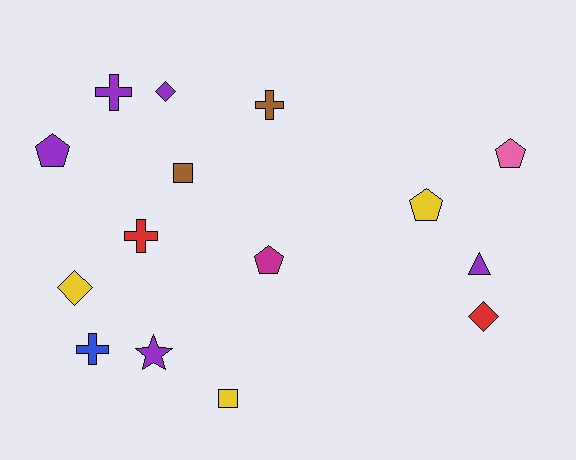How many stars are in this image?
There is 1 star.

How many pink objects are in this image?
There is 1 pink object.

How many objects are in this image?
There are 15 objects.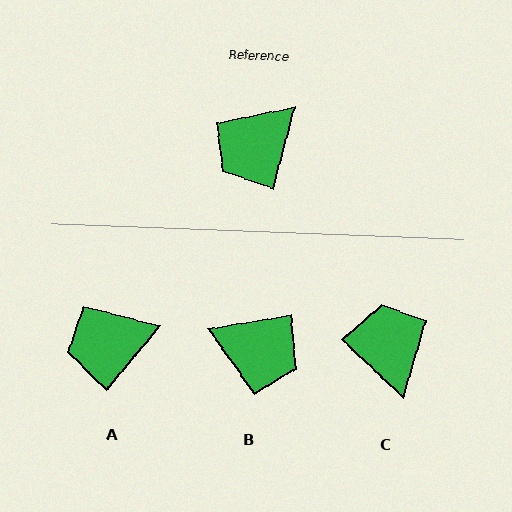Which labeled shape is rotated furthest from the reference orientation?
C, about 119 degrees away.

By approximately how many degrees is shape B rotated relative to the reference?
Approximately 114 degrees counter-clockwise.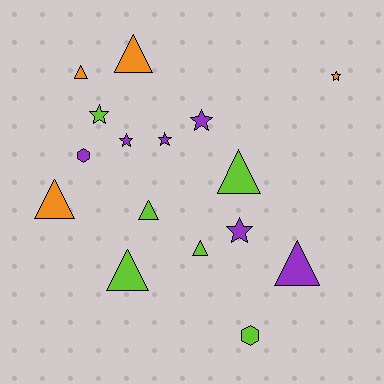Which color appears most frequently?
Purple, with 6 objects.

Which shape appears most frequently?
Triangle, with 8 objects.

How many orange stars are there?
There is 1 orange star.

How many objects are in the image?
There are 16 objects.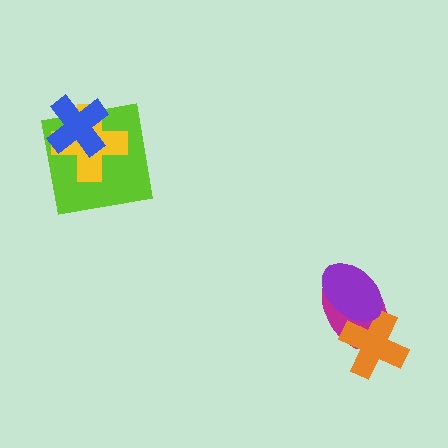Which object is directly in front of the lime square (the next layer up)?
The yellow cross is directly in front of the lime square.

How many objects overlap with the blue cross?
2 objects overlap with the blue cross.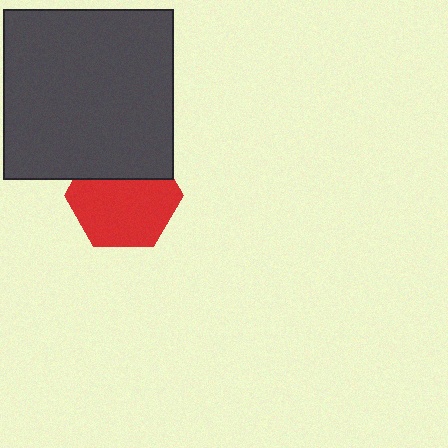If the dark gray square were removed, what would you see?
You would see the complete red hexagon.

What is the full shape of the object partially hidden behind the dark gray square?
The partially hidden object is a red hexagon.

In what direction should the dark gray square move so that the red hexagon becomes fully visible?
The dark gray square should move up. That is the shortest direction to clear the overlap and leave the red hexagon fully visible.